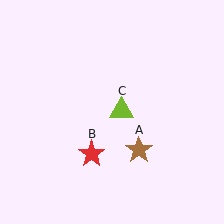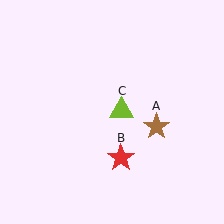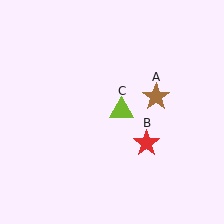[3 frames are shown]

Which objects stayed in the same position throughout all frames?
Lime triangle (object C) remained stationary.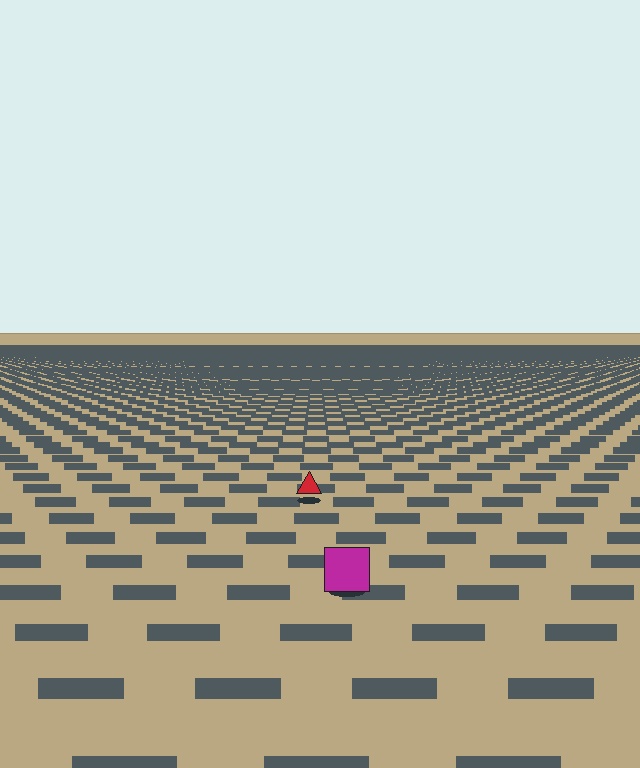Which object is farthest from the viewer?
The red triangle is farthest from the viewer. It appears smaller and the ground texture around it is denser.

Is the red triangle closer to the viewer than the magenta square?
No. The magenta square is closer — you can tell from the texture gradient: the ground texture is coarser near it.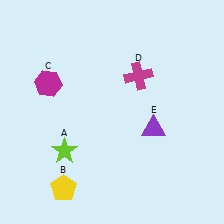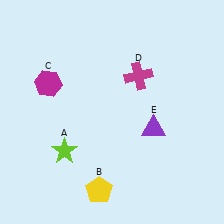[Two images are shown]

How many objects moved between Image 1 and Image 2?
1 object moved between the two images.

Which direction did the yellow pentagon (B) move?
The yellow pentagon (B) moved right.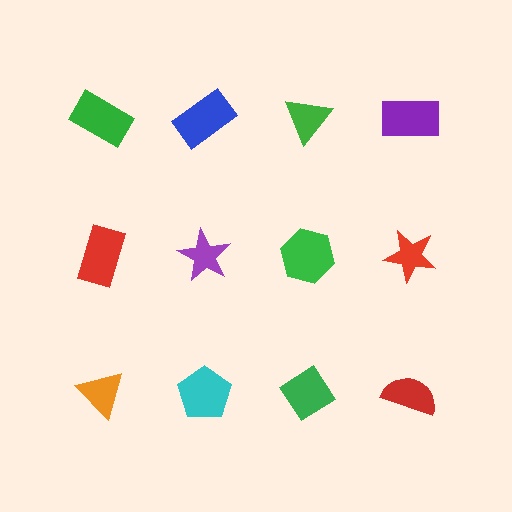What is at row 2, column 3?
A green hexagon.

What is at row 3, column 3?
A green diamond.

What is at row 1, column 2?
A blue rectangle.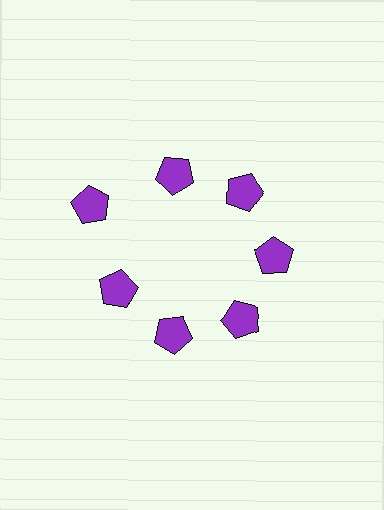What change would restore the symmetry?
The symmetry would be restored by moving it inward, back onto the ring so that all 7 pentagons sit at equal angles and equal distance from the center.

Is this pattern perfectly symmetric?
No. The 7 purple pentagons are arranged in a ring, but one element near the 10 o'clock position is pushed outward from the center, breaking the 7-fold rotational symmetry.